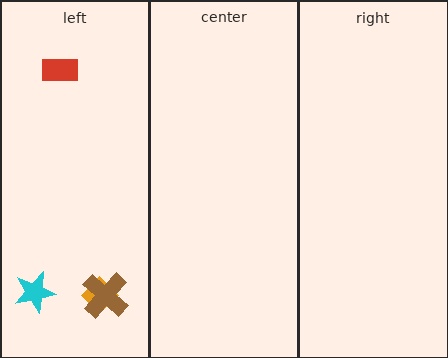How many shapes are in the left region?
4.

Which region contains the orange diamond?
The left region.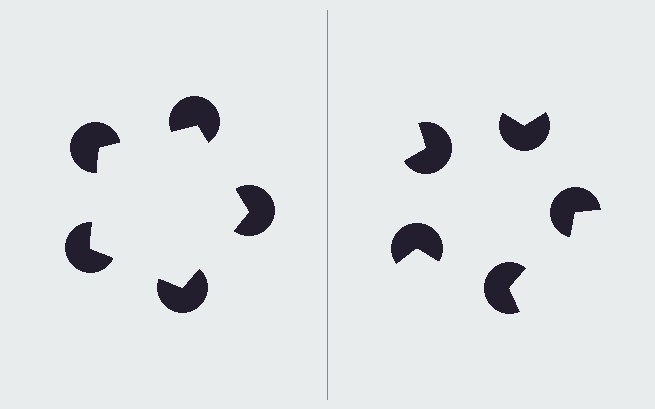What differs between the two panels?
The pac-man discs are positioned identically on both sides; only the wedge orientations differ. On the left they align to a pentagon; on the right they are misaligned.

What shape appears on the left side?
An illusory pentagon.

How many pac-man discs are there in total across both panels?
10 — 5 on each side.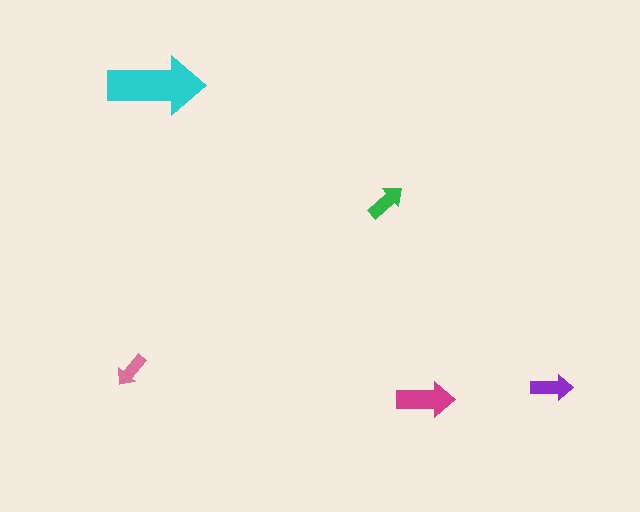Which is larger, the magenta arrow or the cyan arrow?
The cyan one.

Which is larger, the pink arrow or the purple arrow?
The purple one.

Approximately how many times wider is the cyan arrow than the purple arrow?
About 2.5 times wider.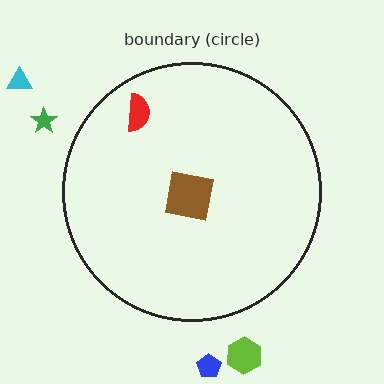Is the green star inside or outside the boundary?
Outside.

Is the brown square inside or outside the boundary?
Inside.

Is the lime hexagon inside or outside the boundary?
Outside.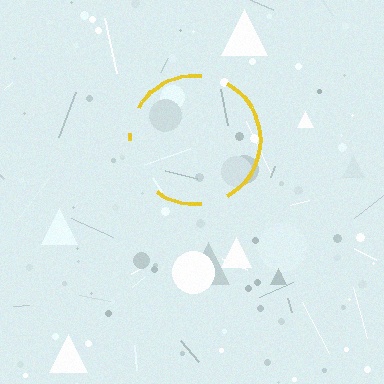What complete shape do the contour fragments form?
The contour fragments form a circle.